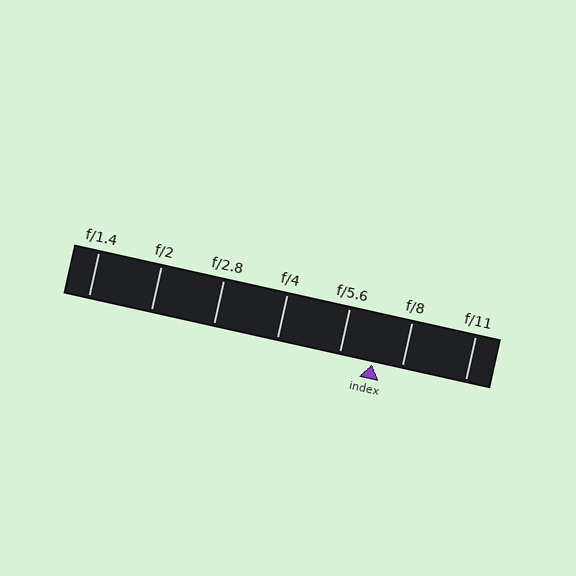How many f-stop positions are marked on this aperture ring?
There are 7 f-stop positions marked.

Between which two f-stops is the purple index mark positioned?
The index mark is between f/5.6 and f/8.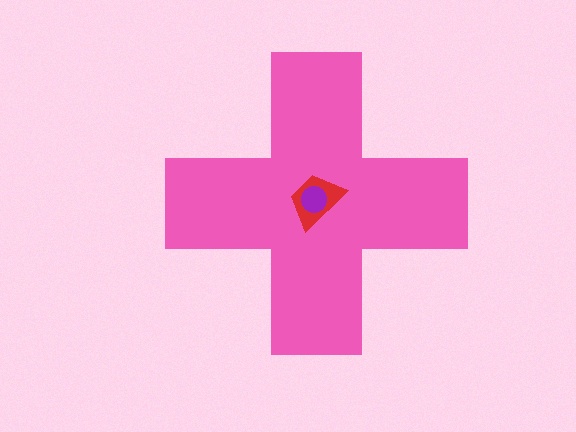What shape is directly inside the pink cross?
The red trapezoid.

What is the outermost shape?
The pink cross.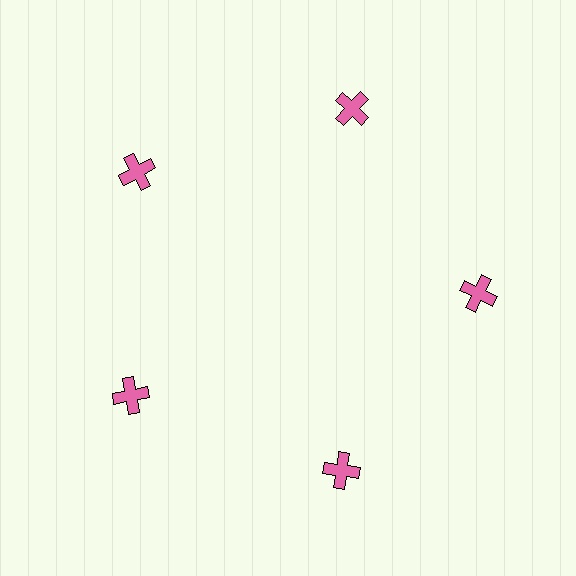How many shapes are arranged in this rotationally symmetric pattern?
There are 5 shapes, arranged in 5 groups of 1.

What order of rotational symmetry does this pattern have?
This pattern has 5-fold rotational symmetry.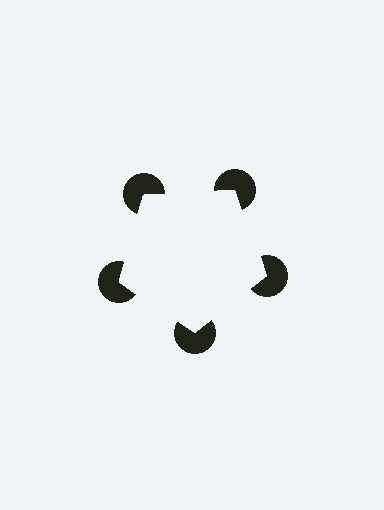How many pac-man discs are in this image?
There are 5 — one at each vertex of the illusory pentagon.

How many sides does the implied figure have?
5 sides.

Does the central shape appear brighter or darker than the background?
It typically appears slightly brighter than the background, even though no actual brightness change is drawn.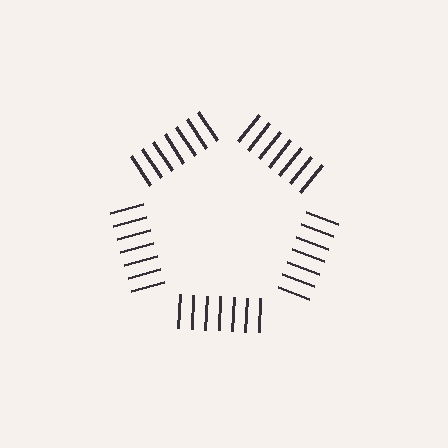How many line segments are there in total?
35 — 7 along each of the 5 edges.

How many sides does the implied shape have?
5 sides — the line-ends trace a pentagon.